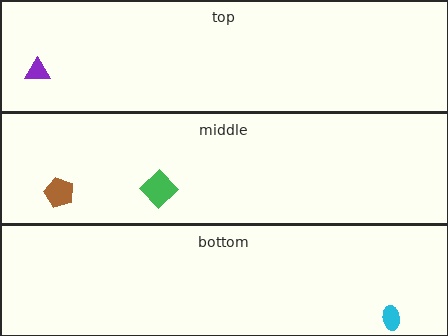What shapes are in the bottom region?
The cyan ellipse.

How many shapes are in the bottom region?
1.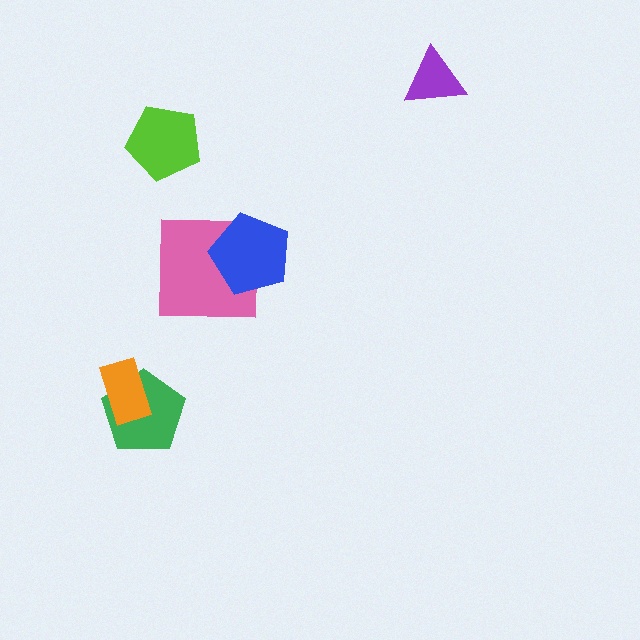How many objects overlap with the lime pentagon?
0 objects overlap with the lime pentagon.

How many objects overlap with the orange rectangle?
1 object overlaps with the orange rectangle.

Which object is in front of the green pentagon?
The orange rectangle is in front of the green pentagon.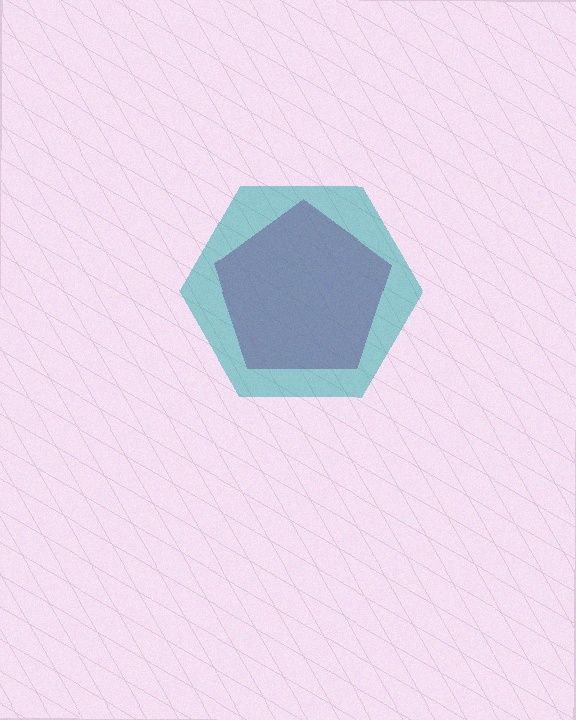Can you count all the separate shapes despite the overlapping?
Yes, there are 2 separate shapes.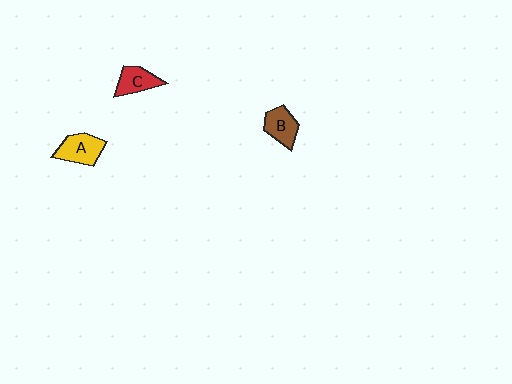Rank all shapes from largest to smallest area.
From largest to smallest: A (yellow), B (brown), C (red).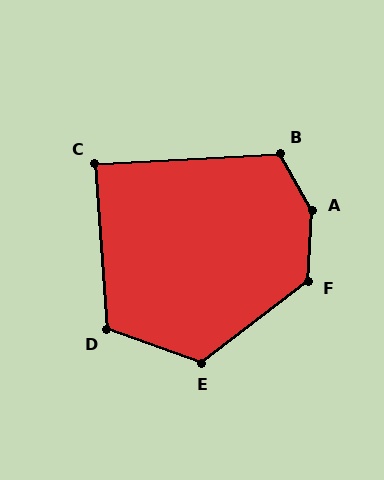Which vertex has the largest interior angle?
A, at approximately 148 degrees.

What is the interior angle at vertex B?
Approximately 116 degrees (obtuse).